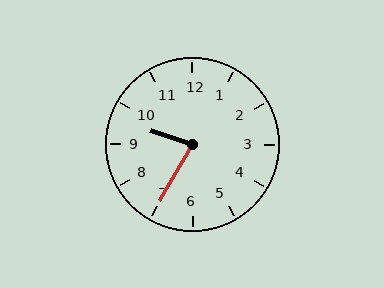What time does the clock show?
9:35.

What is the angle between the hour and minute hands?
Approximately 78 degrees.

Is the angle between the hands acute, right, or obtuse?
It is acute.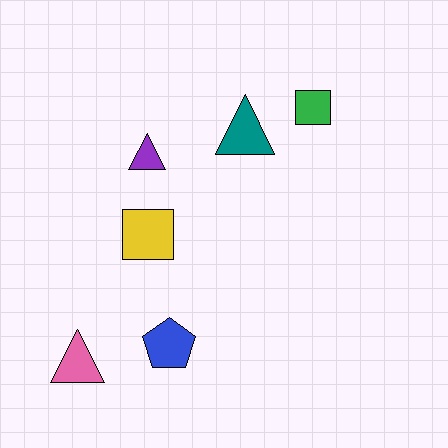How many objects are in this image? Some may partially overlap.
There are 6 objects.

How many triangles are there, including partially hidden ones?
There are 3 triangles.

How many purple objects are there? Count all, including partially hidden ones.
There is 1 purple object.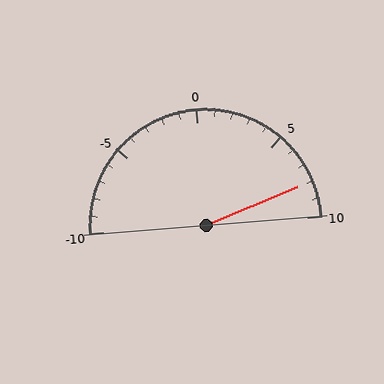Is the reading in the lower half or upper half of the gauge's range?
The reading is in the upper half of the range (-10 to 10).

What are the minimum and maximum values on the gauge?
The gauge ranges from -10 to 10.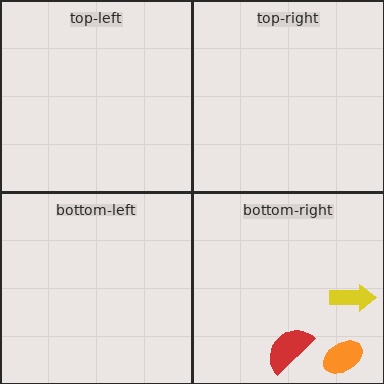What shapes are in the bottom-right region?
The orange ellipse, the yellow arrow, the red semicircle.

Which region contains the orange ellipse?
The bottom-right region.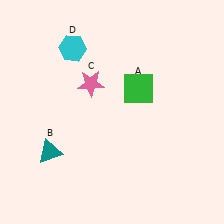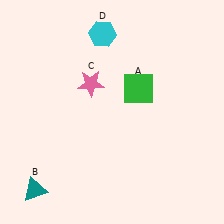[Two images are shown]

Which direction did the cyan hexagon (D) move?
The cyan hexagon (D) moved right.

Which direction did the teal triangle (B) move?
The teal triangle (B) moved down.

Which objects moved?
The objects that moved are: the teal triangle (B), the cyan hexagon (D).